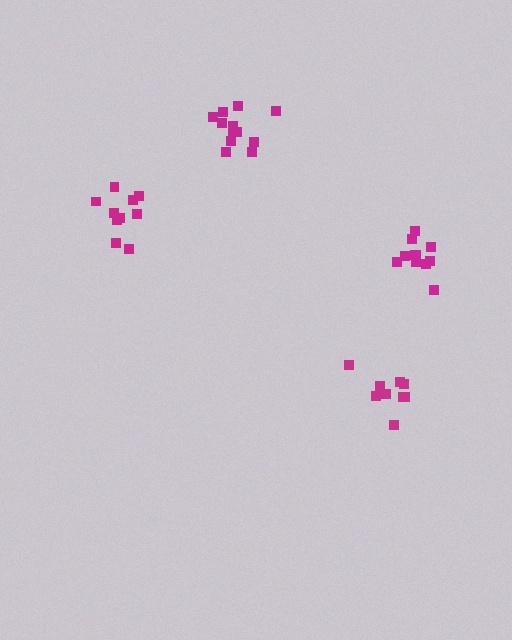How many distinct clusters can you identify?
There are 4 distinct clusters.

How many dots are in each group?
Group 1: 12 dots, Group 2: 11 dots, Group 3: 10 dots, Group 4: 9 dots (42 total).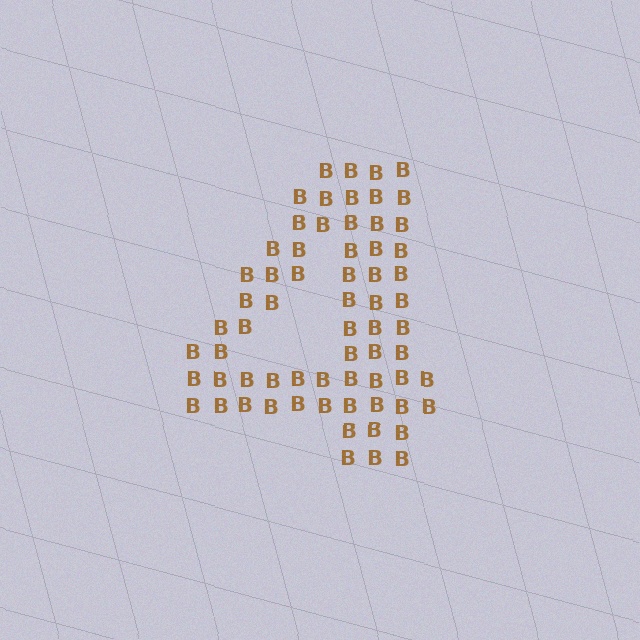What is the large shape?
The large shape is the digit 4.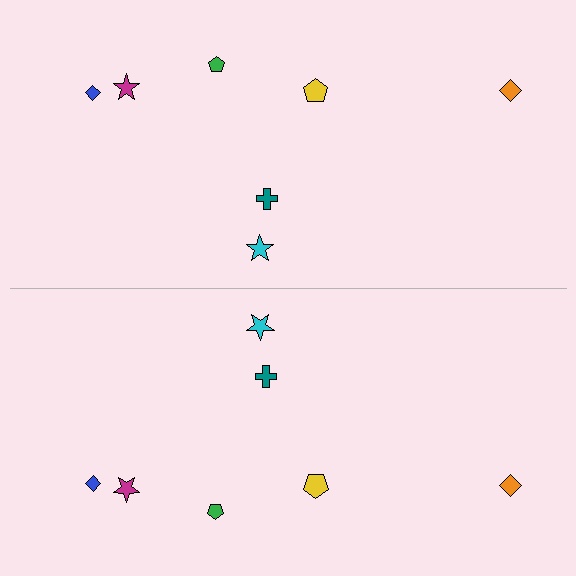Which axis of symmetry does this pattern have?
The pattern has a horizontal axis of symmetry running through the center of the image.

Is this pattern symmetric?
Yes, this pattern has bilateral (reflection) symmetry.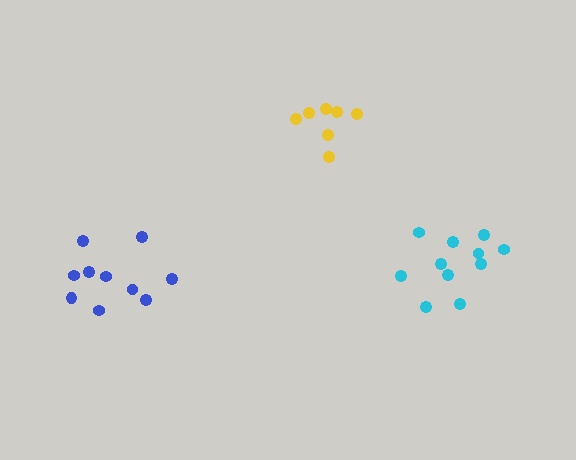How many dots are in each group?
Group 1: 10 dots, Group 2: 7 dots, Group 3: 11 dots (28 total).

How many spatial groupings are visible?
There are 3 spatial groupings.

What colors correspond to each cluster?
The clusters are colored: blue, yellow, cyan.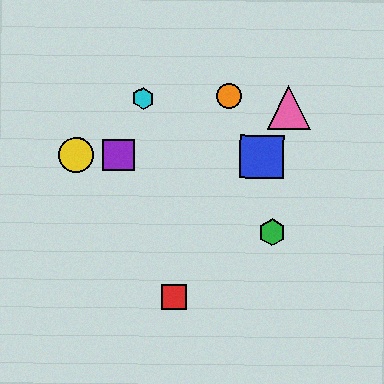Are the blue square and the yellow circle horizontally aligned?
Yes, both are at y≈157.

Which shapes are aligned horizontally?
The blue square, the yellow circle, the purple square are aligned horizontally.